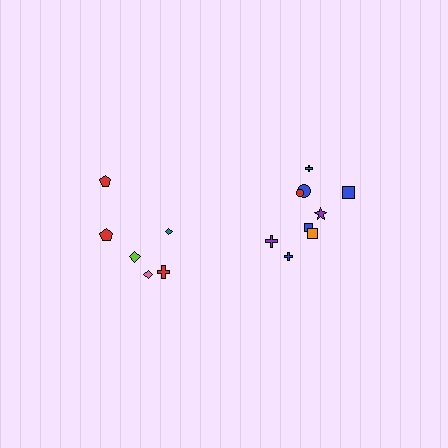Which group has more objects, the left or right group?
The right group.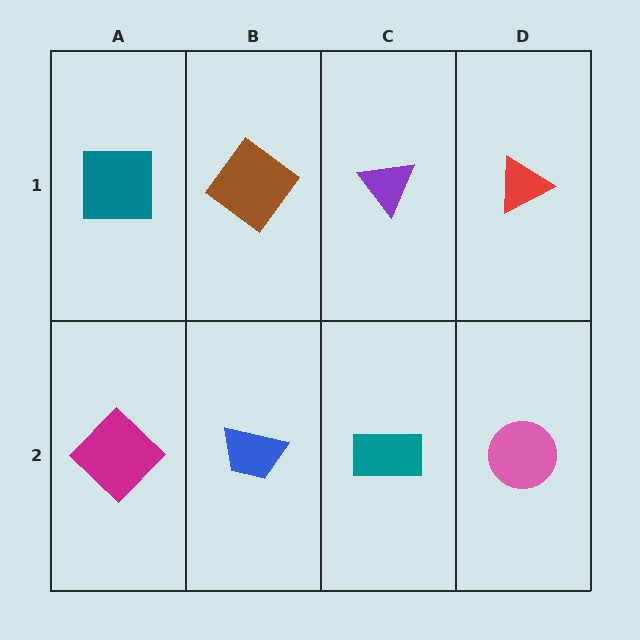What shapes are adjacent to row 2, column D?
A red triangle (row 1, column D), a teal rectangle (row 2, column C).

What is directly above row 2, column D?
A red triangle.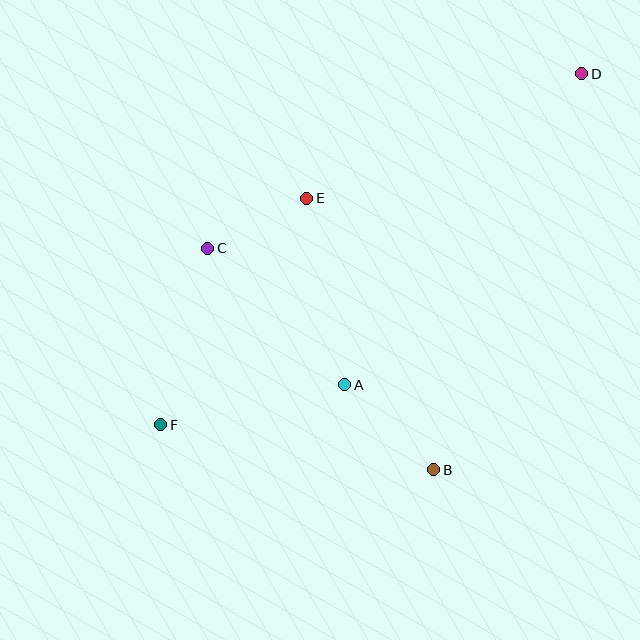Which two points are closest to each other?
Points C and E are closest to each other.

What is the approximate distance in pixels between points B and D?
The distance between B and D is approximately 423 pixels.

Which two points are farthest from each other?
Points D and F are farthest from each other.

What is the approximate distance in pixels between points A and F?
The distance between A and F is approximately 188 pixels.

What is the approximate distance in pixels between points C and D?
The distance between C and D is approximately 413 pixels.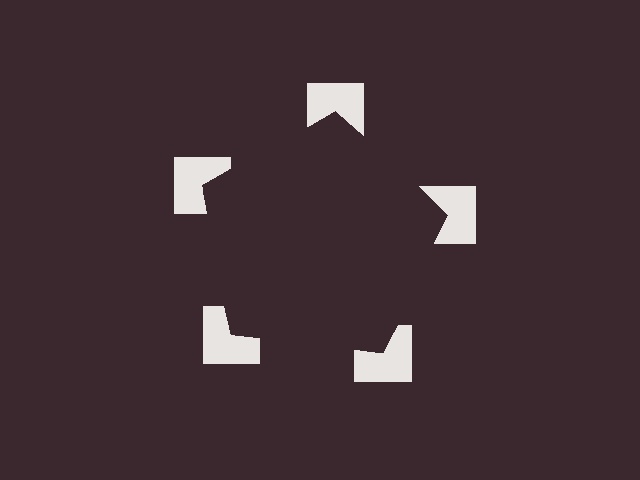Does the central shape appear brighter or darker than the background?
It typically appears slightly darker than the background, even though no actual brightness change is drawn.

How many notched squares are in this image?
There are 5 — one at each vertex of the illusory pentagon.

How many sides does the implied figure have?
5 sides.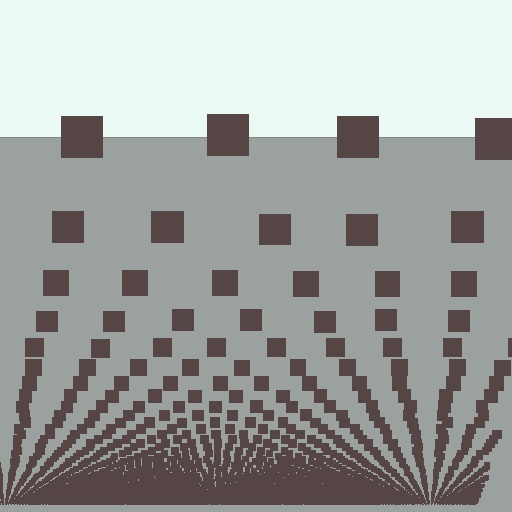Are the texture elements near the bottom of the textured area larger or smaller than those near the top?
Smaller. The gradient is inverted — elements near the bottom are smaller and denser.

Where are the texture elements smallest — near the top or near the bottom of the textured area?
Near the bottom.